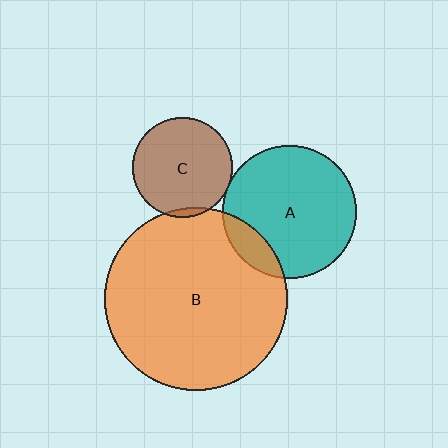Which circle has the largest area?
Circle B (orange).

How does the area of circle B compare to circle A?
Approximately 1.9 times.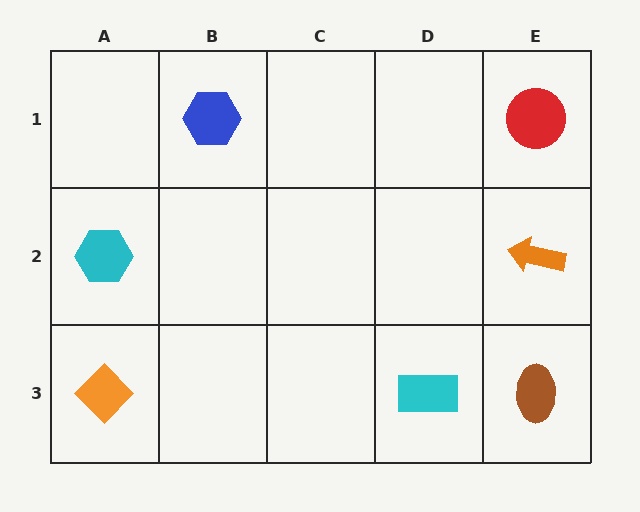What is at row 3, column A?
An orange diamond.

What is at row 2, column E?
An orange arrow.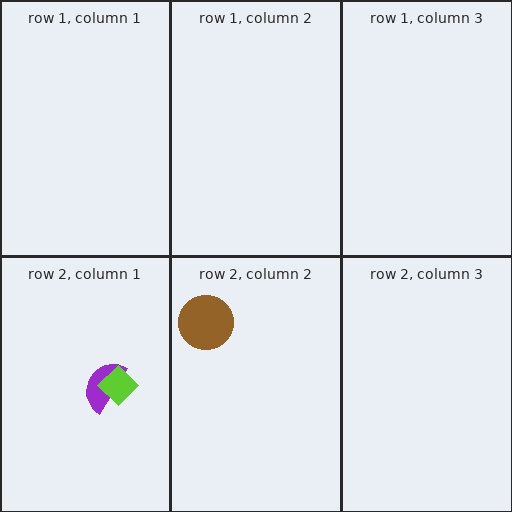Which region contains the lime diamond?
The row 2, column 1 region.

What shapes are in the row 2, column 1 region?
The purple semicircle, the lime diamond.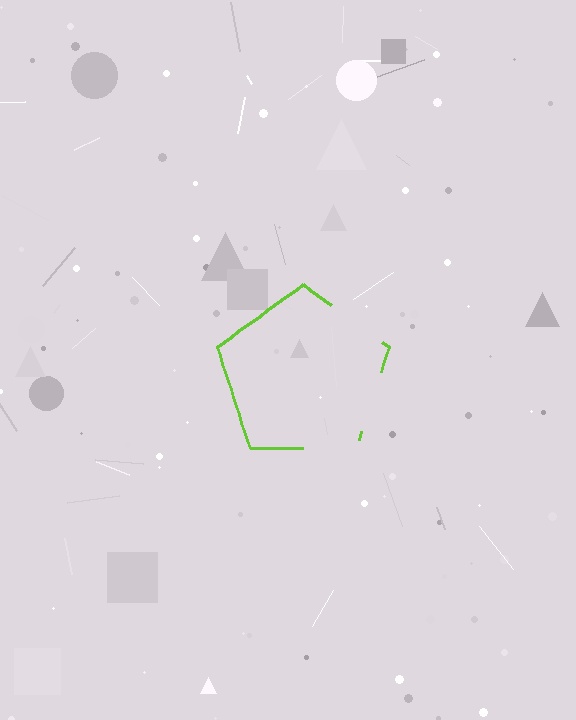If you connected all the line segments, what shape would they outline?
They would outline a pentagon.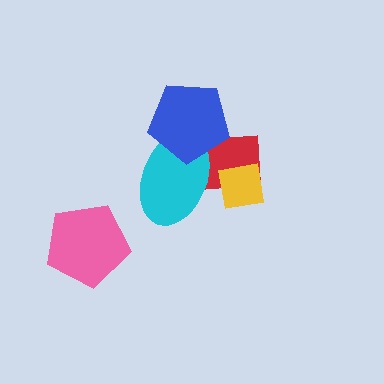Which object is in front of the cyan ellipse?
The blue pentagon is in front of the cyan ellipse.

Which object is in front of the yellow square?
The cyan ellipse is in front of the yellow square.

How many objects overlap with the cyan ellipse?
3 objects overlap with the cyan ellipse.